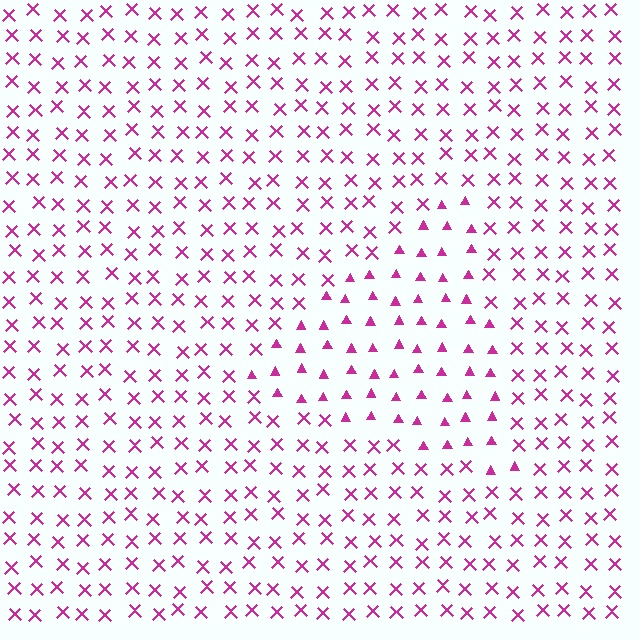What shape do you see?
I see a triangle.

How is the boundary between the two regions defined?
The boundary is defined by a change in element shape: triangles inside vs. X marks outside. All elements share the same color and spacing.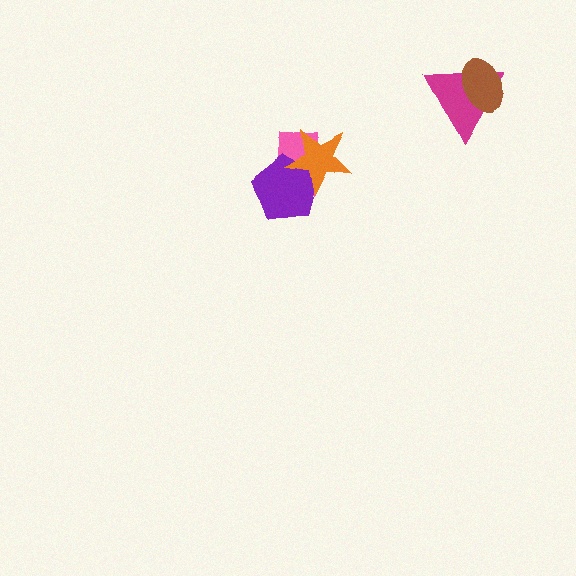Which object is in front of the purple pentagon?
The orange star is in front of the purple pentagon.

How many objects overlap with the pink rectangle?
2 objects overlap with the pink rectangle.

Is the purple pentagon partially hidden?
Yes, it is partially covered by another shape.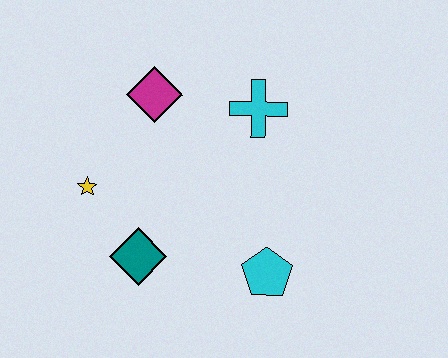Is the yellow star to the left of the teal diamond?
Yes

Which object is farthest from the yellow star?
The cyan pentagon is farthest from the yellow star.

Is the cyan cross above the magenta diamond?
No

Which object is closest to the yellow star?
The teal diamond is closest to the yellow star.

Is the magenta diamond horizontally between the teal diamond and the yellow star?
No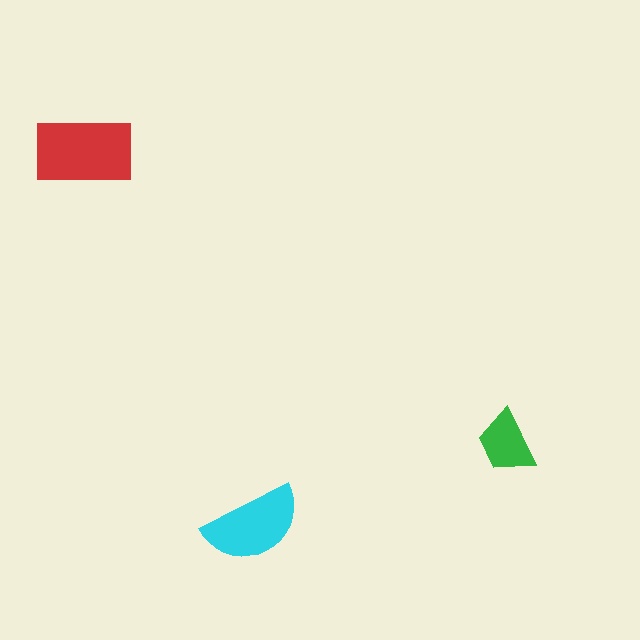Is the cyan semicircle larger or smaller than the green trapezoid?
Larger.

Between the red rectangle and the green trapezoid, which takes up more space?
The red rectangle.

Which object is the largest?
The red rectangle.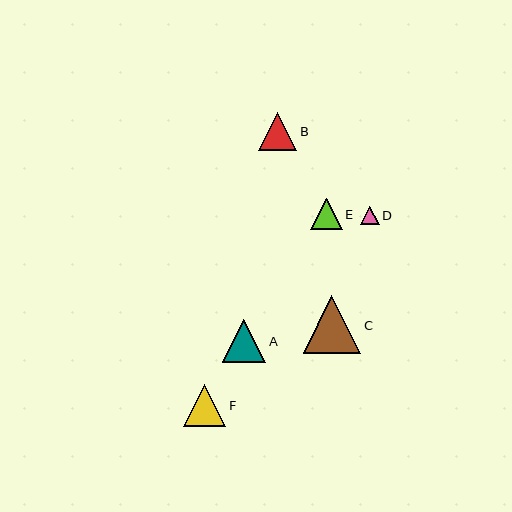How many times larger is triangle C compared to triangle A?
Triangle C is approximately 1.3 times the size of triangle A.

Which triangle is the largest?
Triangle C is the largest with a size of approximately 58 pixels.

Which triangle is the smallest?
Triangle D is the smallest with a size of approximately 19 pixels.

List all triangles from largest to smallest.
From largest to smallest: C, A, F, B, E, D.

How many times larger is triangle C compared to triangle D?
Triangle C is approximately 3.1 times the size of triangle D.